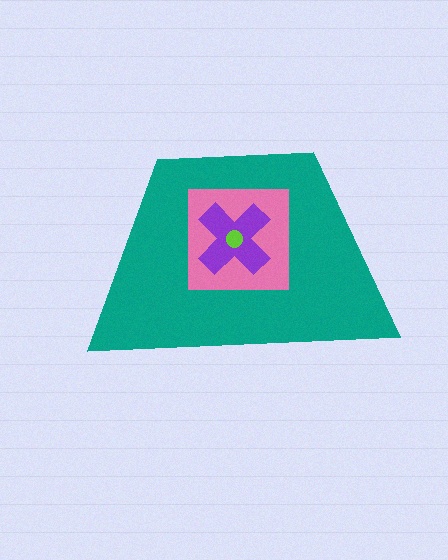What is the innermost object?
The lime circle.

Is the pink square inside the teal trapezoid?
Yes.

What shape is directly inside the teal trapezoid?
The pink square.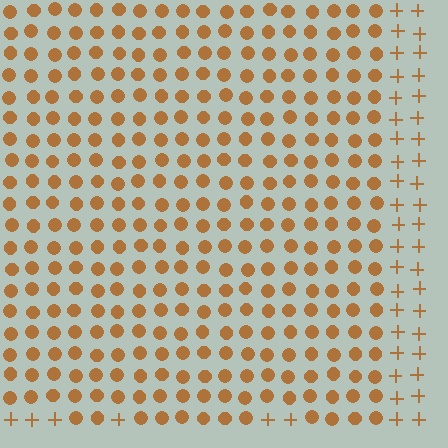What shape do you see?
I see a rectangle.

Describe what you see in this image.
The image is filled with small brown elements arranged in a uniform grid. A rectangle-shaped region contains circles, while the surrounding area contains plus signs. The boundary is defined purely by the change in element shape.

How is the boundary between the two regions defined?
The boundary is defined by a change in element shape: circles inside vs. plus signs outside. All elements share the same color and spacing.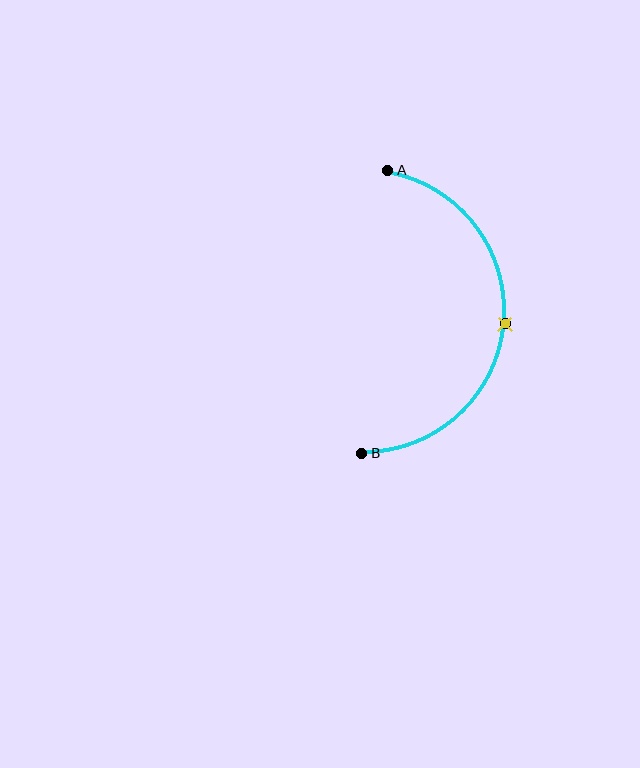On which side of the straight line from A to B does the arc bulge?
The arc bulges to the right of the straight line connecting A and B.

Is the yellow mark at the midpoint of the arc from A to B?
Yes. The yellow mark lies on the arc at equal arc-length from both A and B — it is the arc midpoint.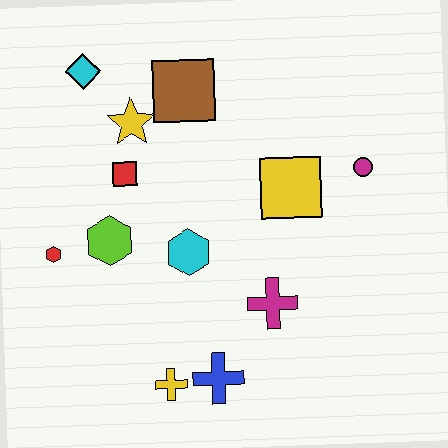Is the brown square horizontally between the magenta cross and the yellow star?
Yes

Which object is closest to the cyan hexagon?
The lime hexagon is closest to the cyan hexagon.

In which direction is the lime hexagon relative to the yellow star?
The lime hexagon is below the yellow star.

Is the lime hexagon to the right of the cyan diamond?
Yes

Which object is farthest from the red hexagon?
The magenta circle is farthest from the red hexagon.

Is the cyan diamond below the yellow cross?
No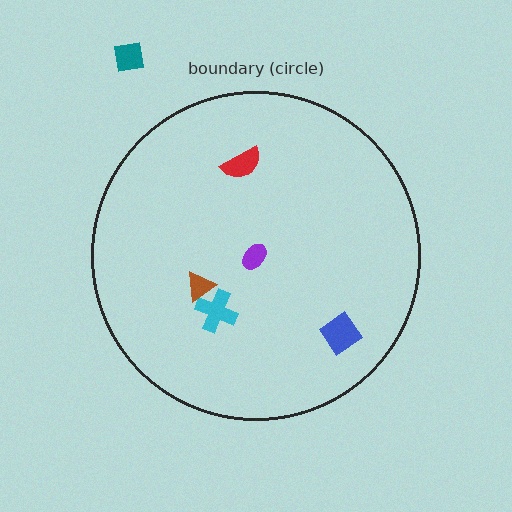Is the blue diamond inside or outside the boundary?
Inside.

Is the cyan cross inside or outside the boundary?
Inside.